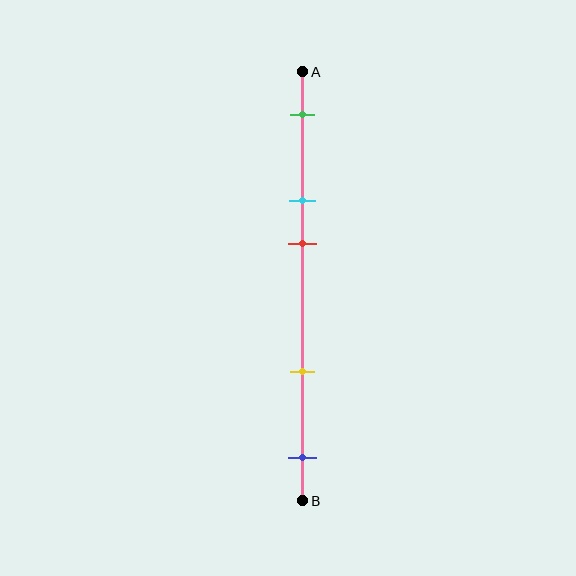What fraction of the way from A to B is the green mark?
The green mark is approximately 10% (0.1) of the way from A to B.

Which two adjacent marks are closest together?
The cyan and red marks are the closest adjacent pair.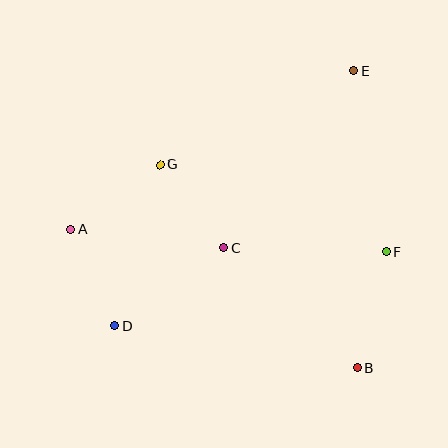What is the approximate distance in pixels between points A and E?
The distance between A and E is approximately 324 pixels.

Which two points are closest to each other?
Points C and G are closest to each other.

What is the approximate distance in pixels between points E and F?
The distance between E and F is approximately 183 pixels.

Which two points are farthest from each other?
Points D and E are farthest from each other.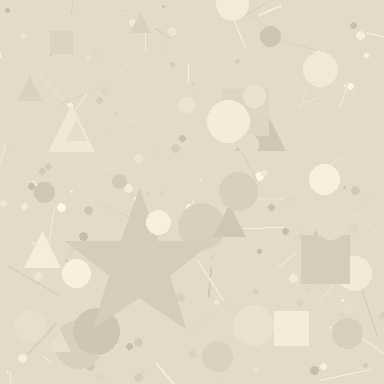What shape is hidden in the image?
A star is hidden in the image.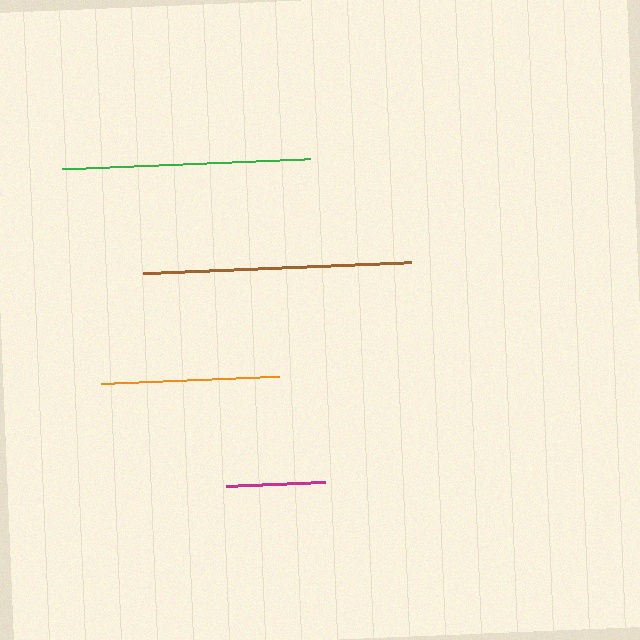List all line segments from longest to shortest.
From longest to shortest: brown, green, orange, magenta.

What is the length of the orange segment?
The orange segment is approximately 178 pixels long.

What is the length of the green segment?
The green segment is approximately 249 pixels long.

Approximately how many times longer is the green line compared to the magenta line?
The green line is approximately 2.5 times the length of the magenta line.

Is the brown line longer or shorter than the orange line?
The brown line is longer than the orange line.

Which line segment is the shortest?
The magenta line is the shortest at approximately 98 pixels.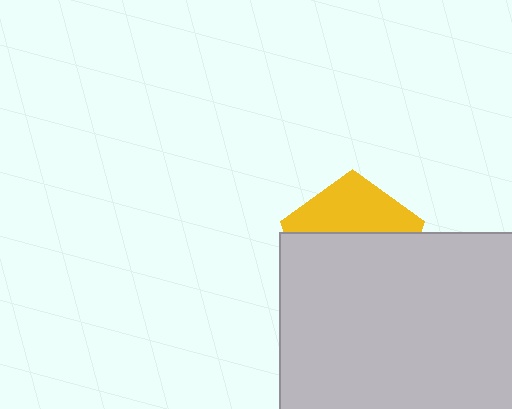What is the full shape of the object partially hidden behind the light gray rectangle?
The partially hidden object is a yellow pentagon.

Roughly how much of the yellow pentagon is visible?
A small part of it is visible (roughly 38%).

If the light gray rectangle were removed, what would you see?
You would see the complete yellow pentagon.